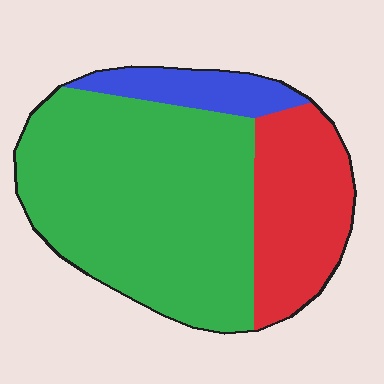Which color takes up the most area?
Green, at roughly 65%.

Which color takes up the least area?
Blue, at roughly 10%.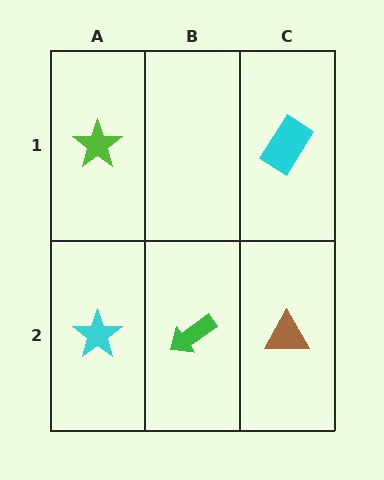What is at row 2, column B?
A green arrow.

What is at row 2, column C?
A brown triangle.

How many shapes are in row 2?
3 shapes.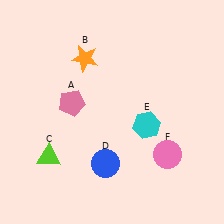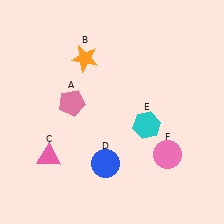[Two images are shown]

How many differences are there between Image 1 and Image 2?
There is 1 difference between the two images.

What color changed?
The triangle (C) changed from lime in Image 1 to pink in Image 2.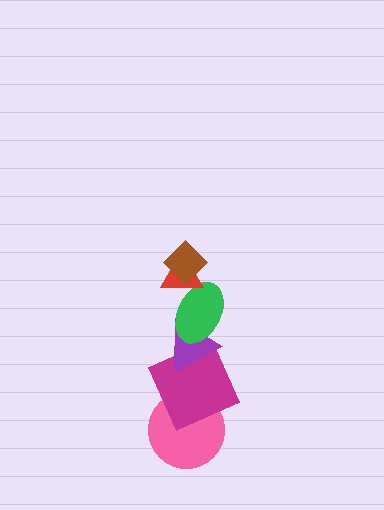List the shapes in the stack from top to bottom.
From top to bottom: the brown diamond, the red triangle, the green ellipse, the purple triangle, the magenta square, the pink circle.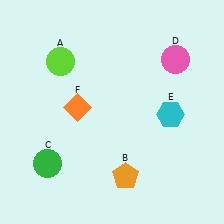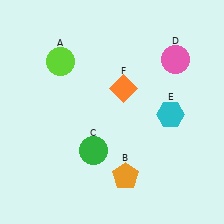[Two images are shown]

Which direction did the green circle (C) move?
The green circle (C) moved right.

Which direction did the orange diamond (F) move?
The orange diamond (F) moved right.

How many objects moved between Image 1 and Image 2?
2 objects moved between the two images.